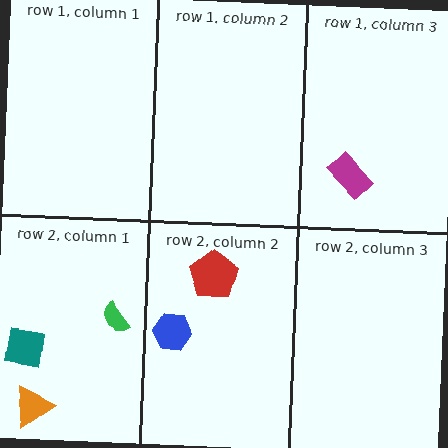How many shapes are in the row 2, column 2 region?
2.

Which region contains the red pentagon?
The row 2, column 2 region.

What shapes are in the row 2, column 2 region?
The blue hexagon, the red pentagon.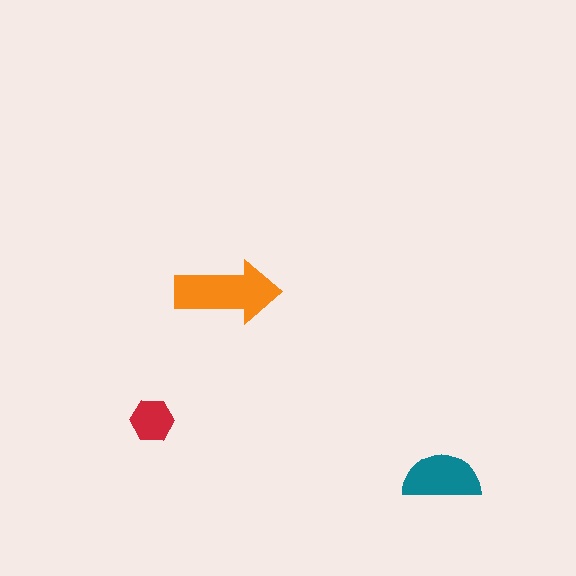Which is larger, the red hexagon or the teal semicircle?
The teal semicircle.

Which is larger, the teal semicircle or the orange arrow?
The orange arrow.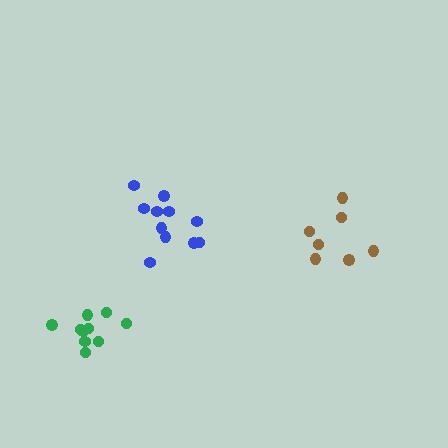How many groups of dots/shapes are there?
There are 3 groups.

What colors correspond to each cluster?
The clusters are colored: blue, brown, green.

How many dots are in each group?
Group 1: 11 dots, Group 2: 7 dots, Group 3: 10 dots (28 total).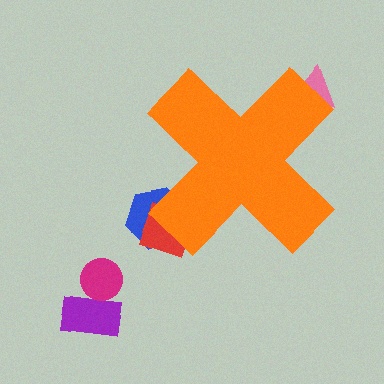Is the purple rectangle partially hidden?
No, the purple rectangle is fully visible.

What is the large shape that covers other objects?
An orange cross.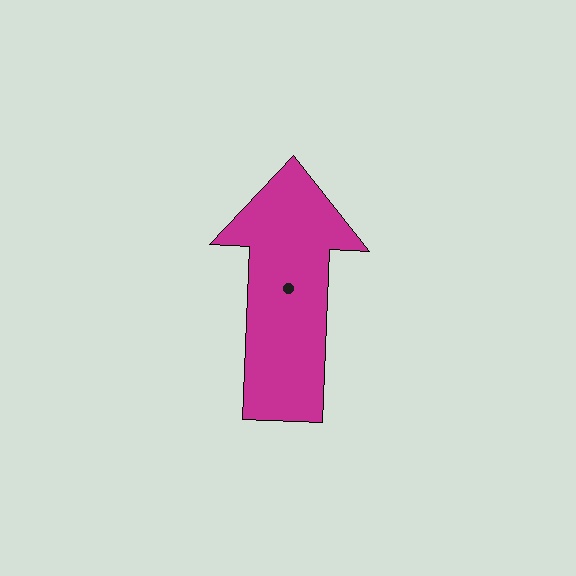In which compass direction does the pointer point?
North.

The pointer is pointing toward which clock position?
Roughly 12 o'clock.